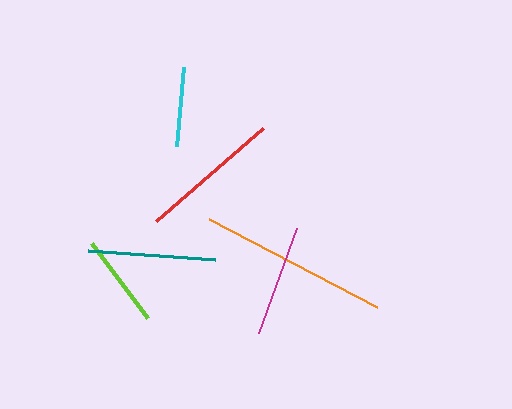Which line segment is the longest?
The orange line is the longest at approximately 189 pixels.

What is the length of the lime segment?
The lime segment is approximately 94 pixels long.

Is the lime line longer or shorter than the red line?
The red line is longer than the lime line.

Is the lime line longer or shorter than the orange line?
The orange line is longer than the lime line.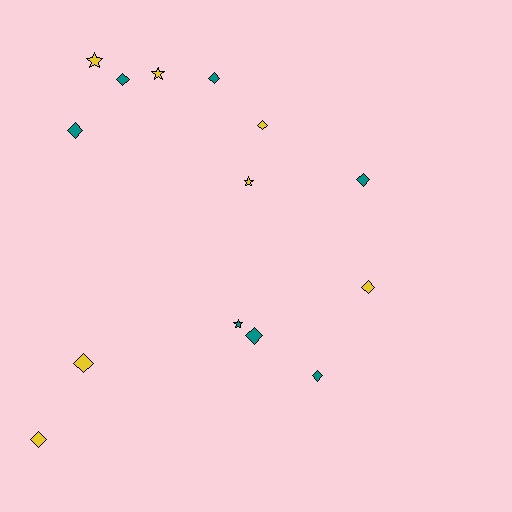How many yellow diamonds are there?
There are 4 yellow diamonds.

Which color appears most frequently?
Teal, with 7 objects.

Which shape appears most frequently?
Diamond, with 10 objects.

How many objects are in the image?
There are 14 objects.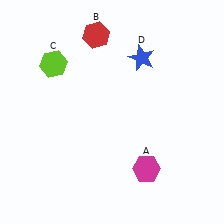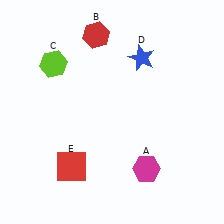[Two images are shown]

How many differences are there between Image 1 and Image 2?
There is 1 difference between the two images.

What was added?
A red square (E) was added in Image 2.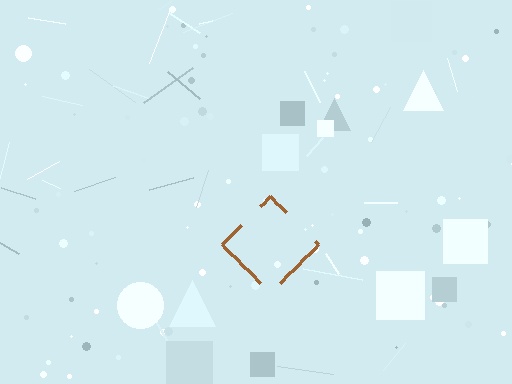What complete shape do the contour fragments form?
The contour fragments form a diamond.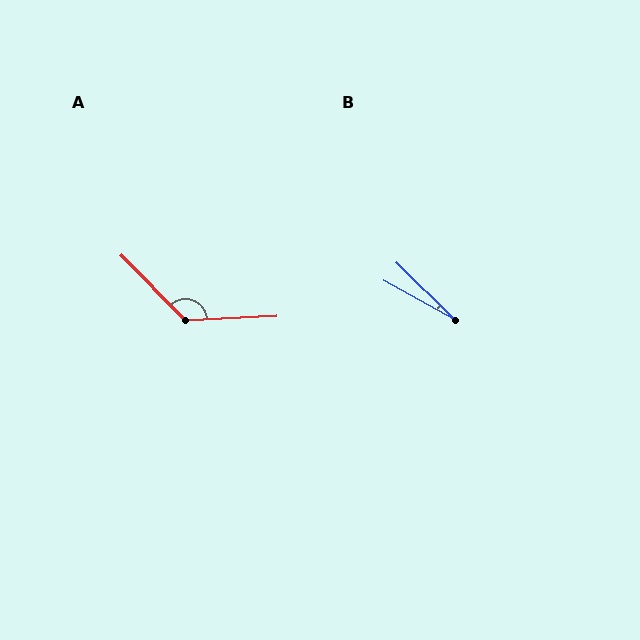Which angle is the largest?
A, at approximately 132 degrees.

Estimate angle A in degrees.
Approximately 132 degrees.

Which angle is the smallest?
B, at approximately 15 degrees.